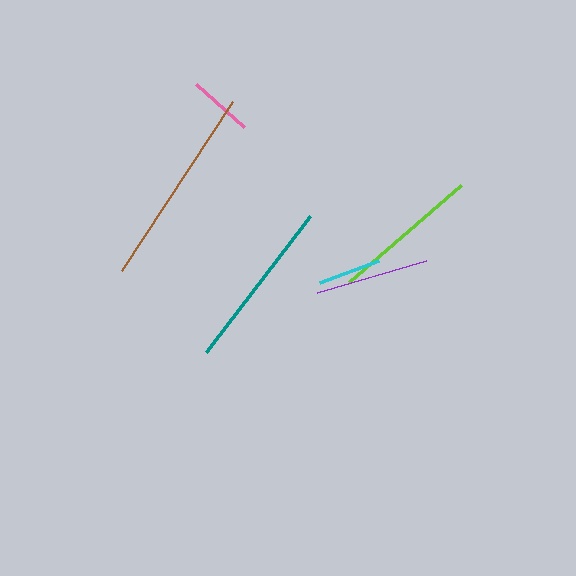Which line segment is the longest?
The brown line is the longest at approximately 203 pixels.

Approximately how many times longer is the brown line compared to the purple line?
The brown line is approximately 1.8 times the length of the purple line.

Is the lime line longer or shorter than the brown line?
The brown line is longer than the lime line.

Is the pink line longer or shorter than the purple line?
The purple line is longer than the pink line.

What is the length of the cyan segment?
The cyan segment is approximately 63 pixels long.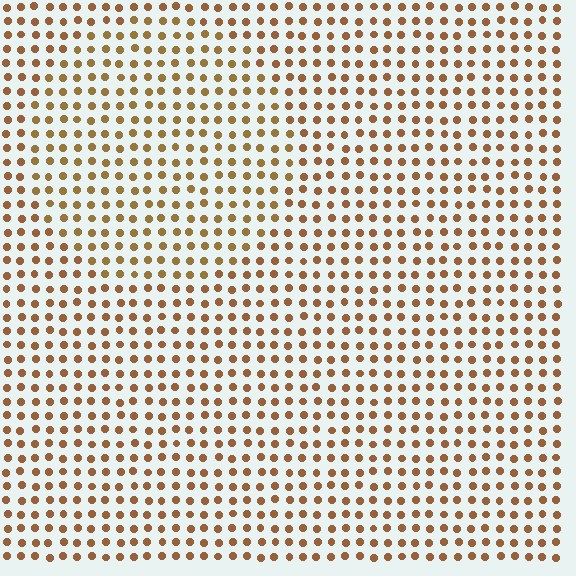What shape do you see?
I see a circle.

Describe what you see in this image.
The image is filled with small brown elements in a uniform arrangement. A circle-shaped region is visible where the elements are tinted to a slightly different hue, forming a subtle color boundary.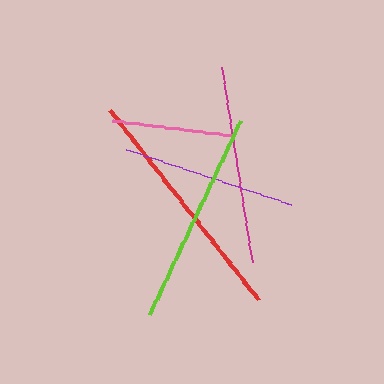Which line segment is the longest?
The red line is the longest at approximately 241 pixels.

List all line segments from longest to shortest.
From longest to shortest: red, lime, magenta, purple, pink.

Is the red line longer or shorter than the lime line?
The red line is longer than the lime line.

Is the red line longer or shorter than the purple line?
The red line is longer than the purple line.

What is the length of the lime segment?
The lime segment is approximately 214 pixels long.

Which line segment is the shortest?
The pink line is the shortest at approximately 120 pixels.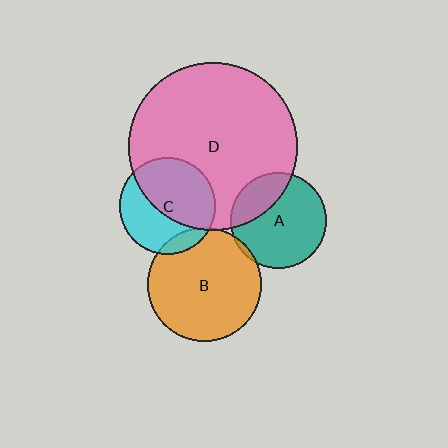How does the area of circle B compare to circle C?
Approximately 1.4 times.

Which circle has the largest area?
Circle D (pink).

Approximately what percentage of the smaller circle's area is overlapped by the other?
Approximately 5%.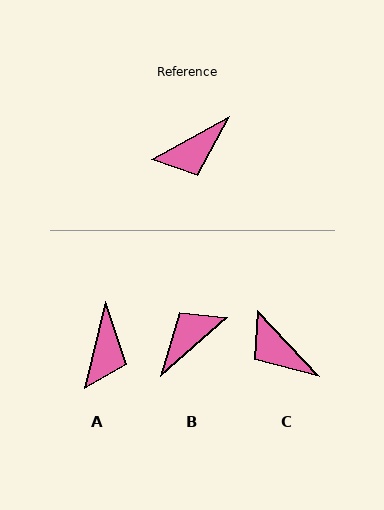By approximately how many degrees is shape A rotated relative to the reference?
Approximately 47 degrees counter-clockwise.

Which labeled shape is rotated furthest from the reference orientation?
B, about 168 degrees away.